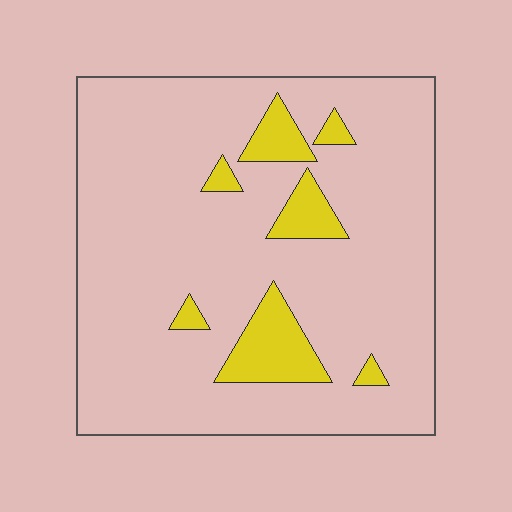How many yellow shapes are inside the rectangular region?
7.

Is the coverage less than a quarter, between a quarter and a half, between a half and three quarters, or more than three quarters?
Less than a quarter.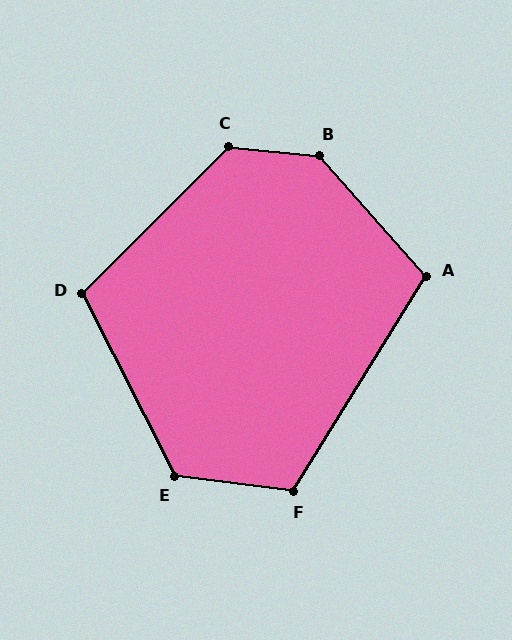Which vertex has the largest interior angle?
B, at approximately 138 degrees.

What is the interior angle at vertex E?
Approximately 125 degrees (obtuse).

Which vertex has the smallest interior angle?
A, at approximately 107 degrees.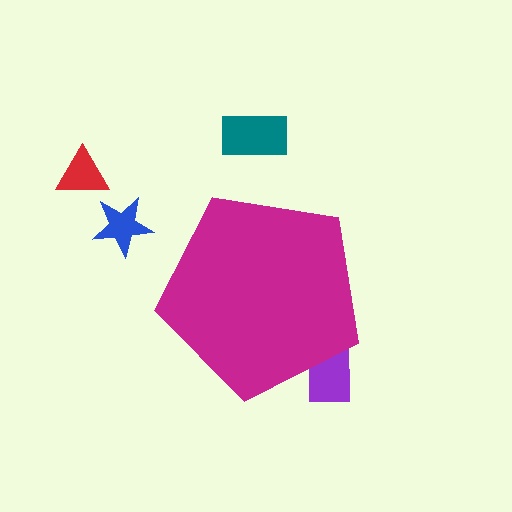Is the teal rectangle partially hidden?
No, the teal rectangle is fully visible.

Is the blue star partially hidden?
No, the blue star is fully visible.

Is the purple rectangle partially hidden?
Yes, the purple rectangle is partially hidden behind the magenta pentagon.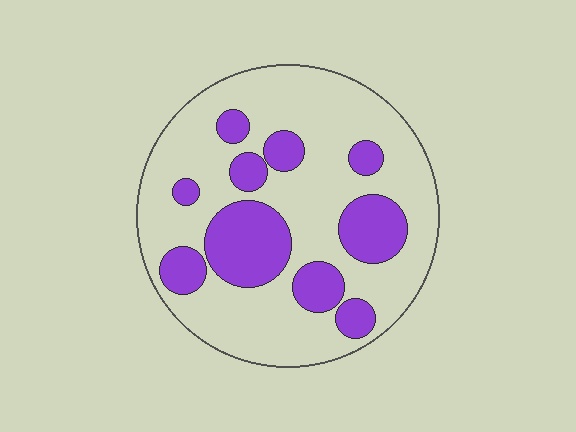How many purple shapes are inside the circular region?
10.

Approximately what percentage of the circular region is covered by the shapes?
Approximately 30%.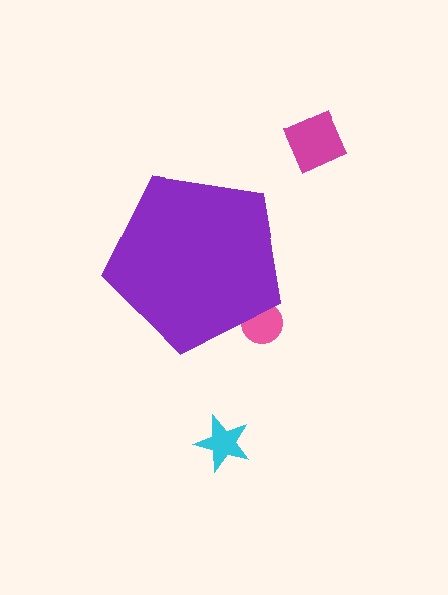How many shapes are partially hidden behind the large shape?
1 shape is partially hidden.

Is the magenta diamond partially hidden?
No, the magenta diamond is fully visible.